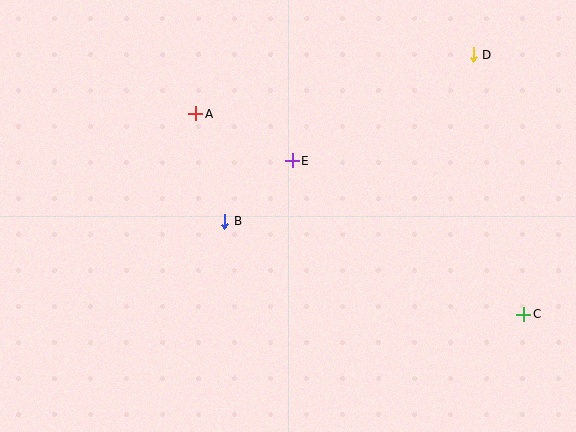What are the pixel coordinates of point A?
Point A is at (196, 114).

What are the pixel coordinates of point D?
Point D is at (473, 55).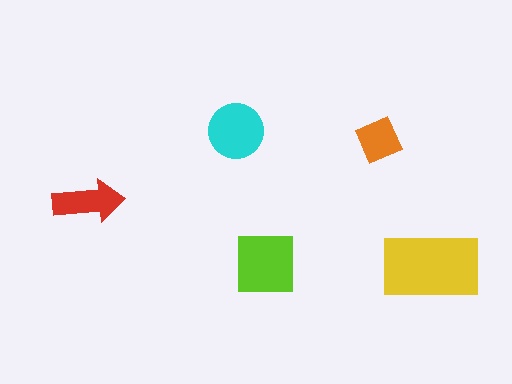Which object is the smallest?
The orange diamond.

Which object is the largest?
The yellow rectangle.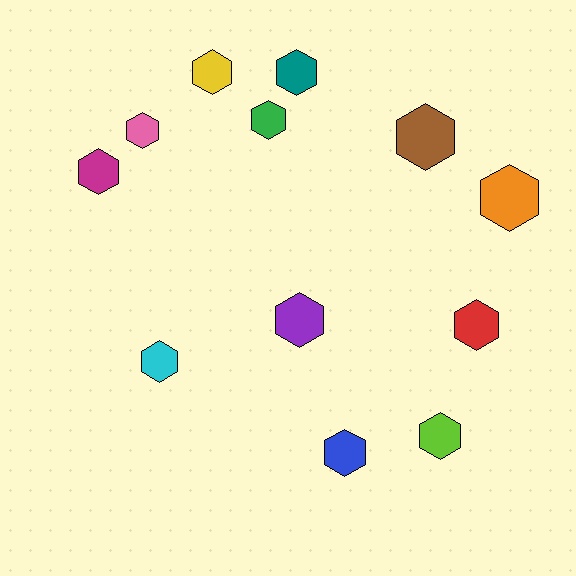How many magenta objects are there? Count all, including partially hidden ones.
There is 1 magenta object.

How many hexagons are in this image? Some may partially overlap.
There are 12 hexagons.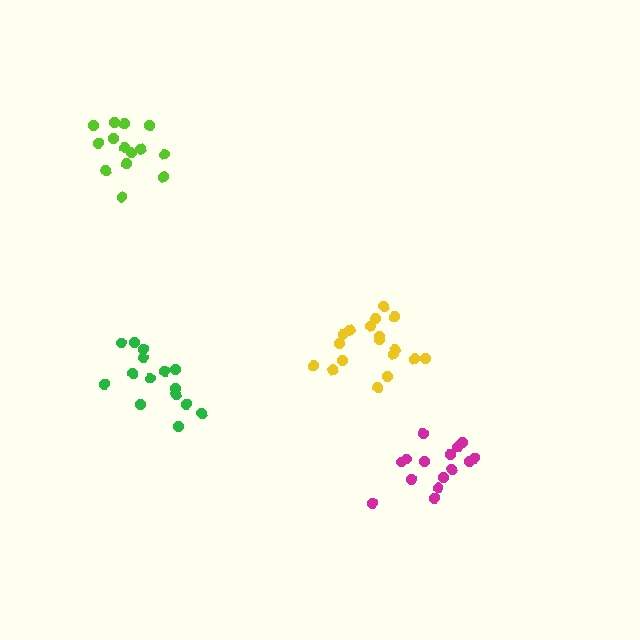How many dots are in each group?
Group 1: 14 dots, Group 2: 15 dots, Group 3: 15 dots, Group 4: 18 dots (62 total).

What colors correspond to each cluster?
The clusters are colored: lime, green, magenta, yellow.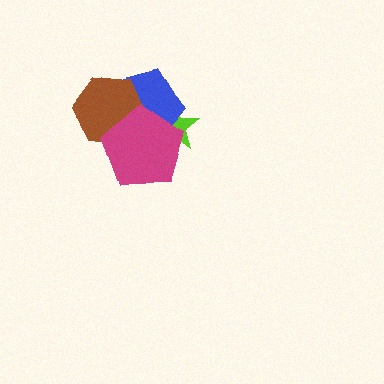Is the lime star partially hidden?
Yes, it is partially covered by another shape.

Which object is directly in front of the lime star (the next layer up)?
The blue pentagon is directly in front of the lime star.